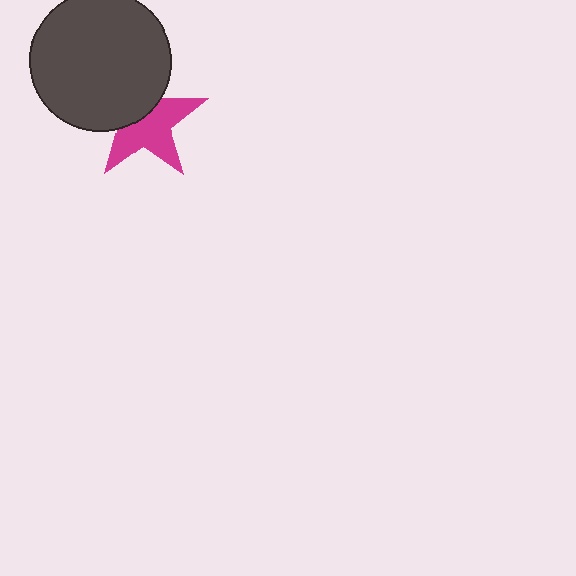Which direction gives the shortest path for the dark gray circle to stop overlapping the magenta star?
Moving toward the upper-left gives the shortest separation.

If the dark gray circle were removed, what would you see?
You would see the complete magenta star.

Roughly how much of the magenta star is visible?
About half of it is visible (roughly 59%).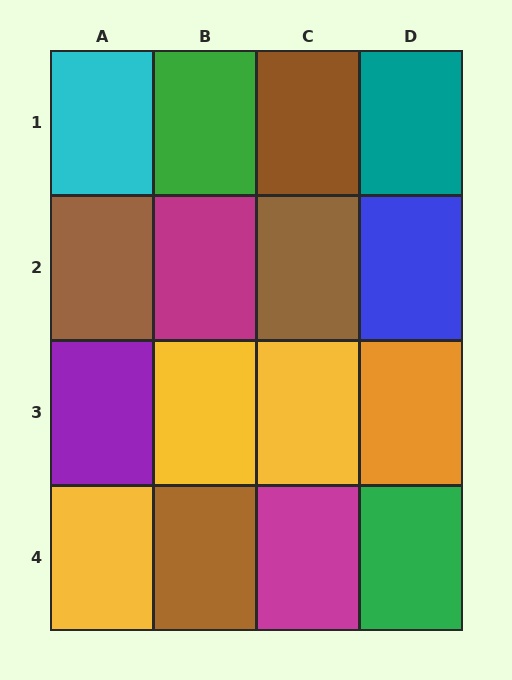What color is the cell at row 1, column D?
Teal.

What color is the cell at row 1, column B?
Green.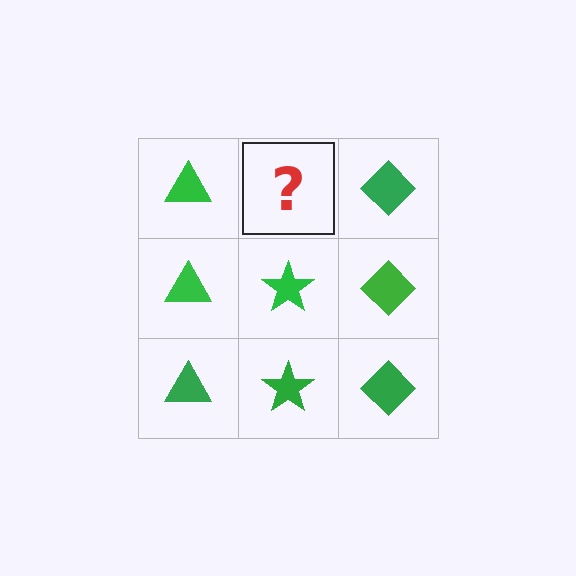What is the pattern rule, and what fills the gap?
The rule is that each column has a consistent shape. The gap should be filled with a green star.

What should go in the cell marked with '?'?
The missing cell should contain a green star.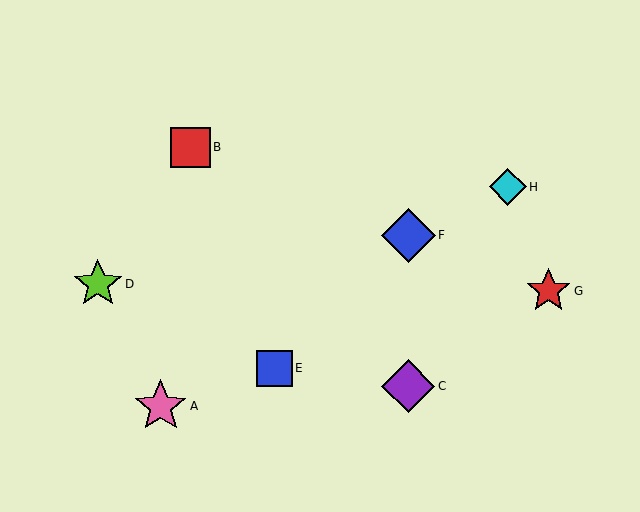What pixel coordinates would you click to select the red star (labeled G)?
Click at (548, 291) to select the red star G.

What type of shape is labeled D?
Shape D is a lime star.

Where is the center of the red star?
The center of the red star is at (548, 291).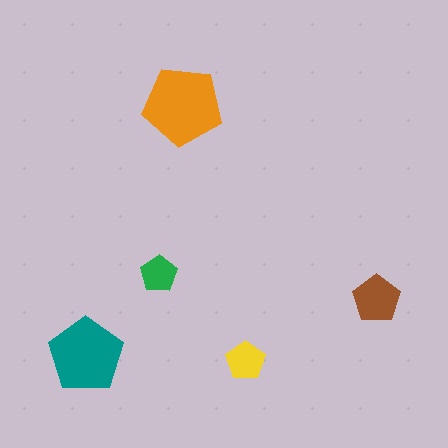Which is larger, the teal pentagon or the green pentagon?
The teal one.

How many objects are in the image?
There are 5 objects in the image.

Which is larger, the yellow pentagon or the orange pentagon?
The orange one.